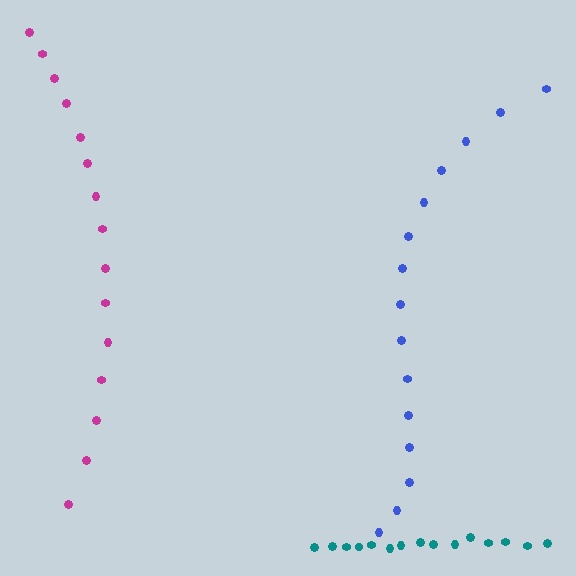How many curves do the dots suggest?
There are 3 distinct paths.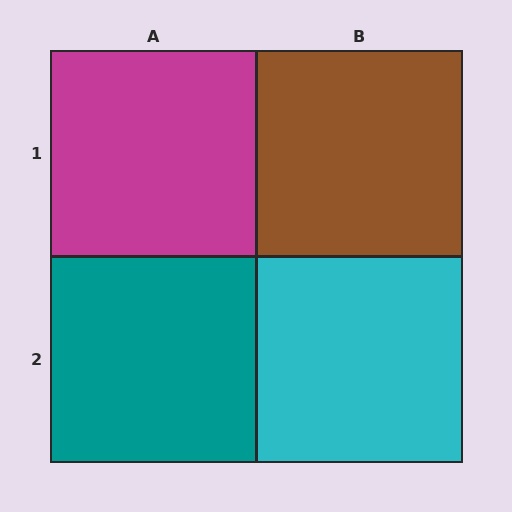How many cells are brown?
1 cell is brown.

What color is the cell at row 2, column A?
Teal.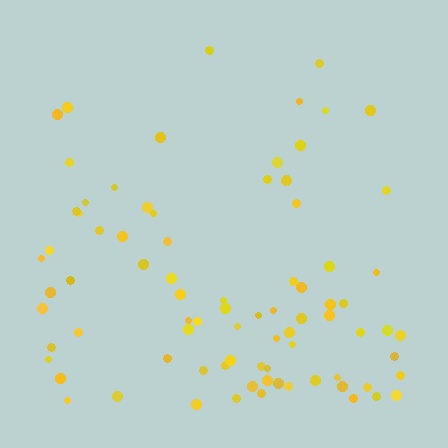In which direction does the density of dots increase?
From top to bottom, with the bottom side densest.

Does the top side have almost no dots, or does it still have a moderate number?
Still a moderate number, just noticeably fewer than the bottom.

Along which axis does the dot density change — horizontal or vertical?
Vertical.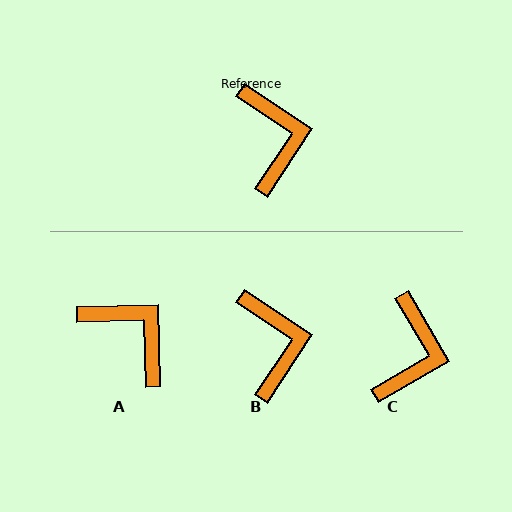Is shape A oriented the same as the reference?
No, it is off by about 35 degrees.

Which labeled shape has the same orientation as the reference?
B.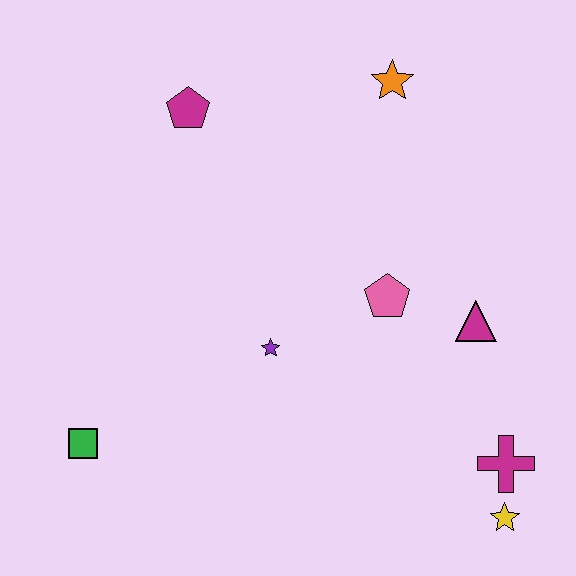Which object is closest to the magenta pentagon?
The orange star is closest to the magenta pentagon.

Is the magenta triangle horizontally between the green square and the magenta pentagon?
No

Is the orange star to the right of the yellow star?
No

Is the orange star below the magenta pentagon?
No